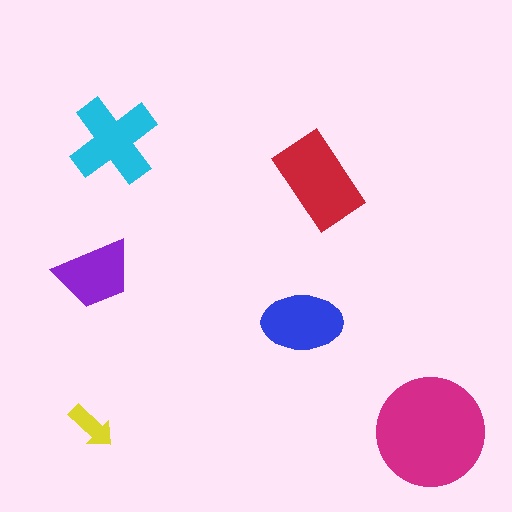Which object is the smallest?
The yellow arrow.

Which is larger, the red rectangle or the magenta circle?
The magenta circle.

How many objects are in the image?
There are 6 objects in the image.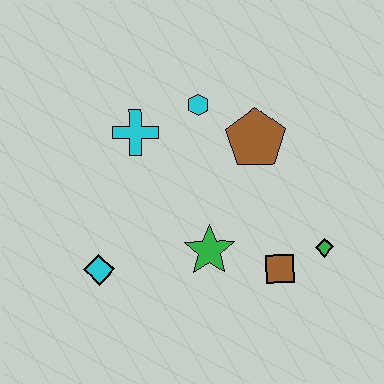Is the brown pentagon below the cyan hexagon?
Yes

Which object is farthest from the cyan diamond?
The green diamond is farthest from the cyan diamond.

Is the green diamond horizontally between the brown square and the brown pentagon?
No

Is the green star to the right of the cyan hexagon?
Yes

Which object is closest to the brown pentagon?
The cyan hexagon is closest to the brown pentagon.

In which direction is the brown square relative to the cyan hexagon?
The brown square is below the cyan hexagon.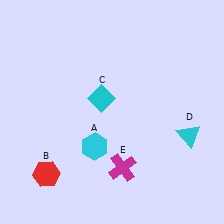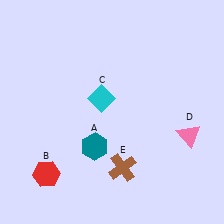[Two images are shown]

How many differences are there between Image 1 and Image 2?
There are 3 differences between the two images.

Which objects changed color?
A changed from cyan to teal. D changed from cyan to pink. E changed from magenta to brown.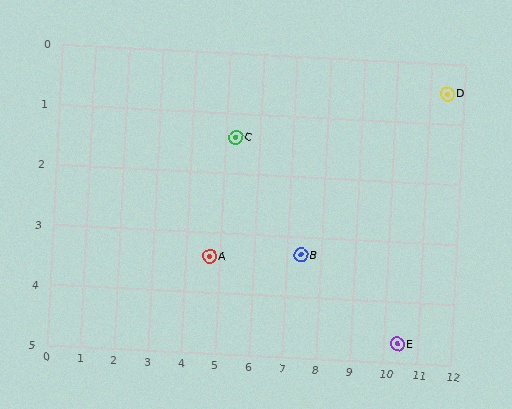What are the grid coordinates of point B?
Point B is at approximately (7.4, 3.3).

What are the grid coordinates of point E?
Point E is at approximately (10.4, 4.7).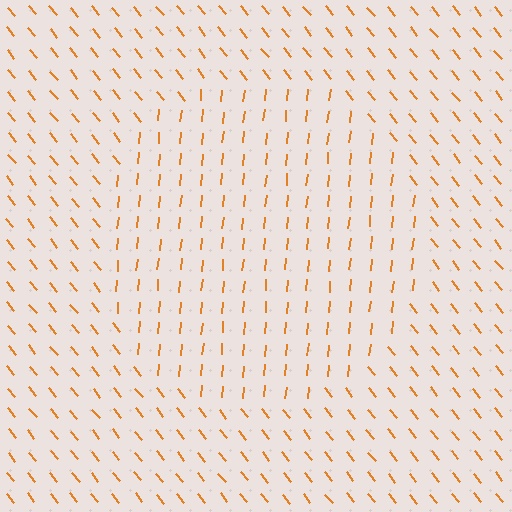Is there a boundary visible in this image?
Yes, there is a texture boundary formed by a change in line orientation.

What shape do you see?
I see a circle.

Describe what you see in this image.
The image is filled with small orange line segments. A circle region in the image has lines oriented differently from the surrounding lines, creating a visible texture boundary.